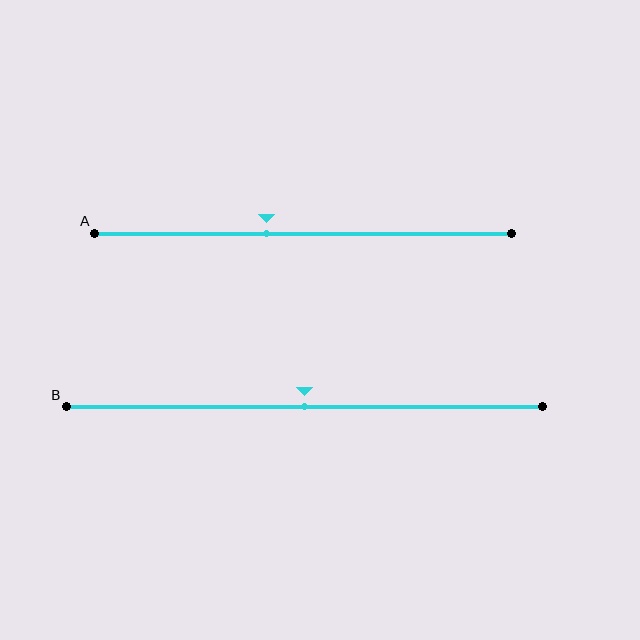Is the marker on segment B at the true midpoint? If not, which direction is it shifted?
Yes, the marker on segment B is at the true midpoint.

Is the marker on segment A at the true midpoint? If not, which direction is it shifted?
No, the marker on segment A is shifted to the left by about 9% of the segment length.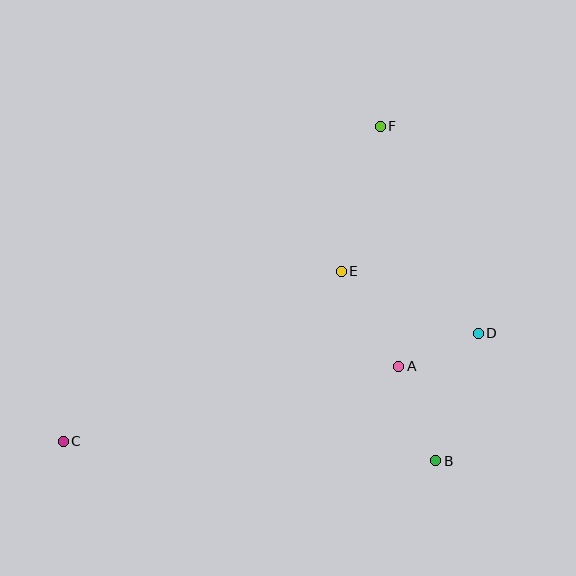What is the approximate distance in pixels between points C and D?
The distance between C and D is approximately 429 pixels.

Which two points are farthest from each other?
Points C and F are farthest from each other.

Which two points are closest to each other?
Points A and D are closest to each other.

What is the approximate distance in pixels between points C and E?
The distance between C and E is approximately 326 pixels.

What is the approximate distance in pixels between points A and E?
The distance between A and E is approximately 111 pixels.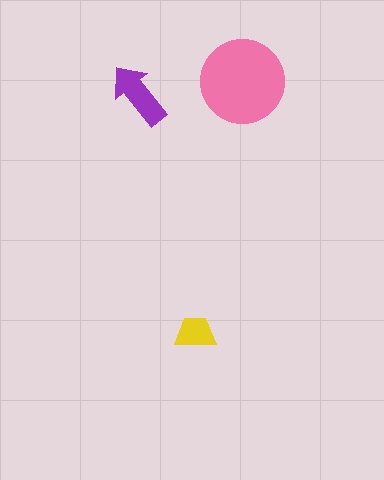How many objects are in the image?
There are 3 objects in the image.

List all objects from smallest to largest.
The yellow trapezoid, the purple arrow, the pink circle.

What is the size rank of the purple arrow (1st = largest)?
2nd.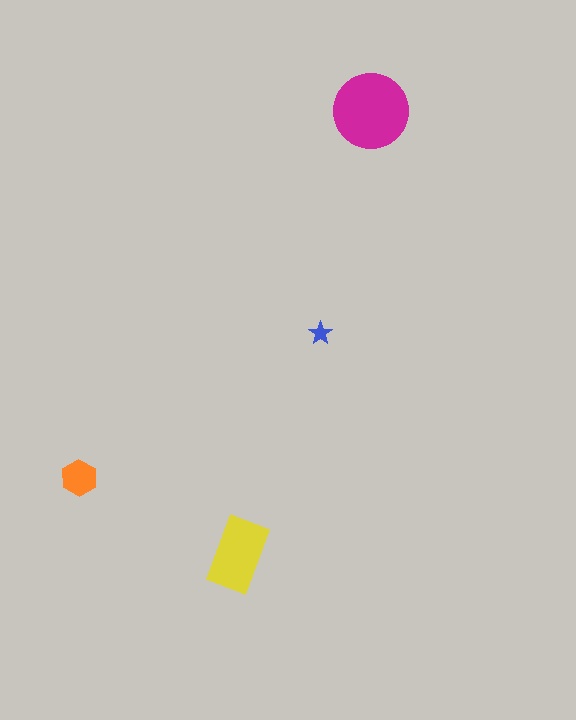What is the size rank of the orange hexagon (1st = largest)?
3rd.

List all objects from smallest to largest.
The blue star, the orange hexagon, the yellow rectangle, the magenta circle.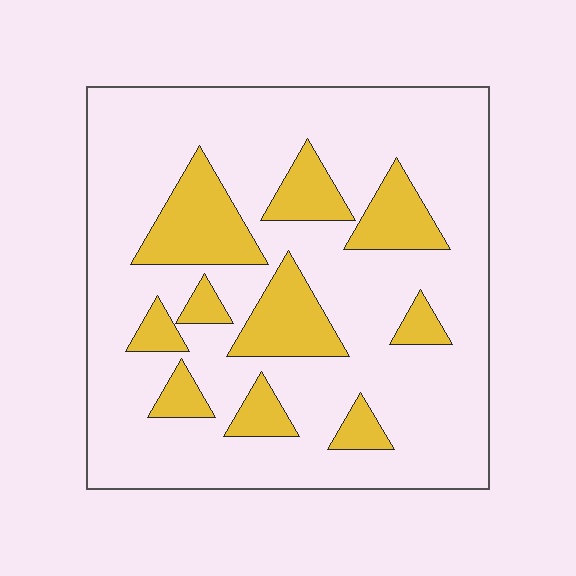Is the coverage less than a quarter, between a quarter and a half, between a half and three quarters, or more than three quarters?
Less than a quarter.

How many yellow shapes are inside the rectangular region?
10.